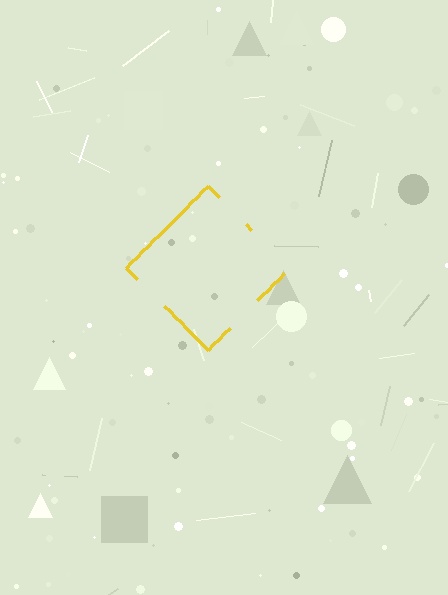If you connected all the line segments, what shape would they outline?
They would outline a diamond.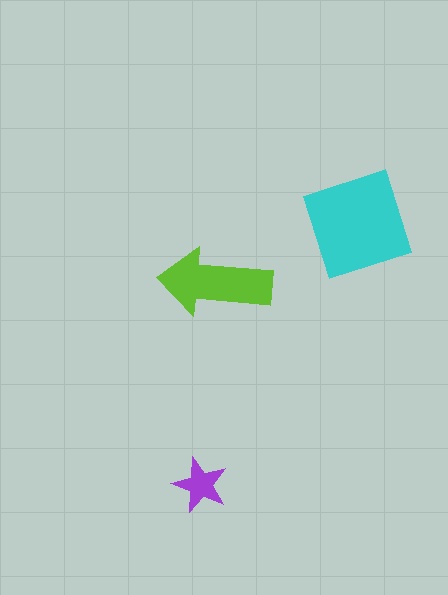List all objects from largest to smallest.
The cyan diamond, the lime arrow, the purple star.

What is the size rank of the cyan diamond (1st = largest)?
1st.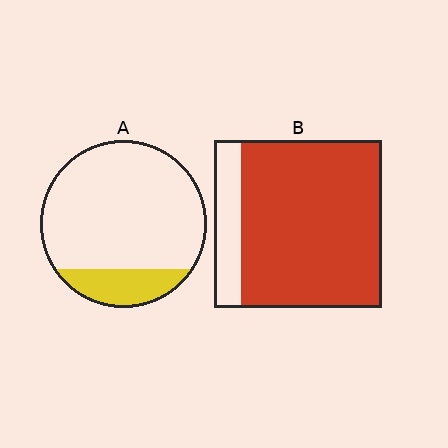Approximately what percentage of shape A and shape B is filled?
A is approximately 20% and B is approximately 85%.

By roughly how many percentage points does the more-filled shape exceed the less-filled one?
By roughly 65 percentage points (B over A).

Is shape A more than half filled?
No.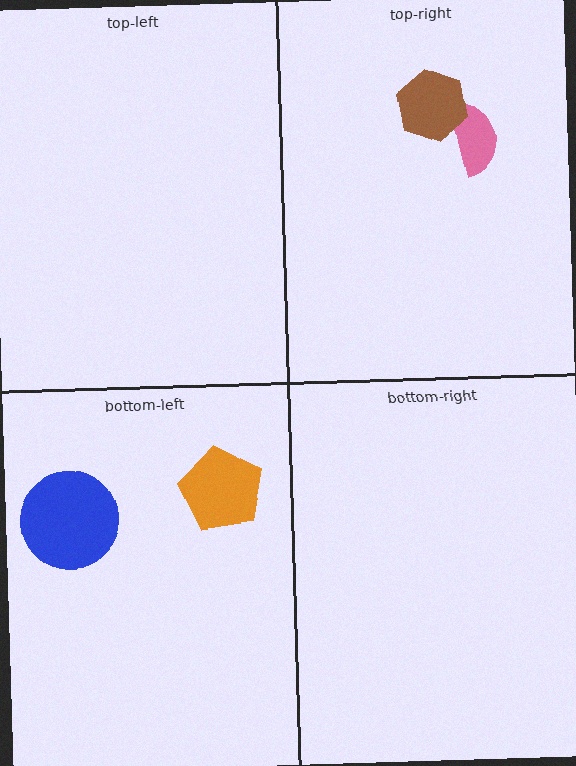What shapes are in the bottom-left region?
The blue circle, the orange pentagon.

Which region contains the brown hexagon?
The top-right region.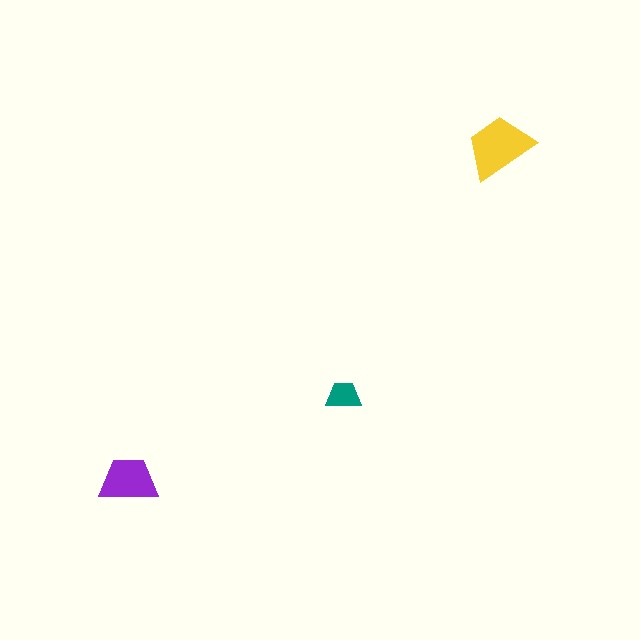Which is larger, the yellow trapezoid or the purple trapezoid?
The yellow one.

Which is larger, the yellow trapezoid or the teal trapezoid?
The yellow one.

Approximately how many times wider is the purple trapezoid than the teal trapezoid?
About 1.5 times wider.